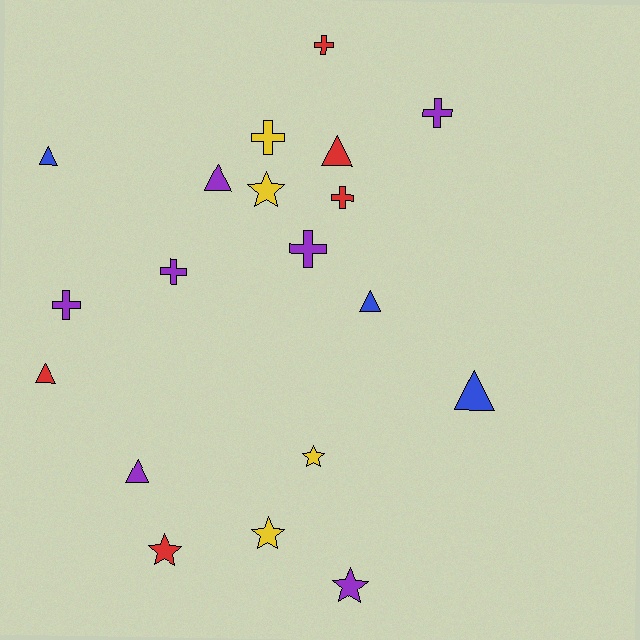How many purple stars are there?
There is 1 purple star.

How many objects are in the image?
There are 19 objects.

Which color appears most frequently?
Purple, with 7 objects.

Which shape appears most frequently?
Cross, with 7 objects.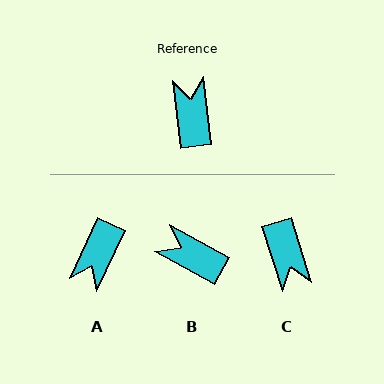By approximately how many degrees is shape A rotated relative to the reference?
Approximately 149 degrees counter-clockwise.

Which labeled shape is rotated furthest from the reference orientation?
C, about 169 degrees away.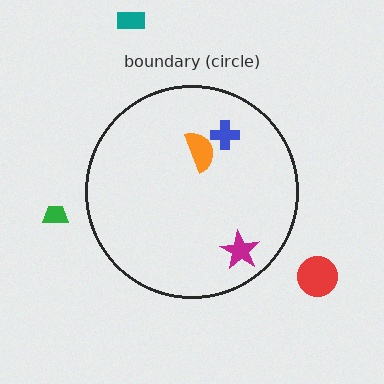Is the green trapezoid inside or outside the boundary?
Outside.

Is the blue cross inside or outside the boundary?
Inside.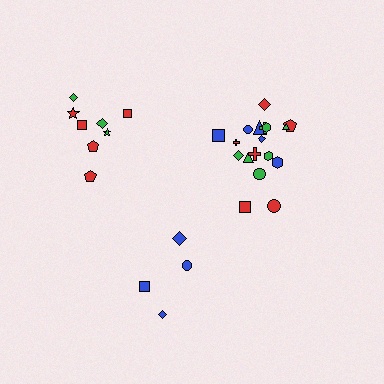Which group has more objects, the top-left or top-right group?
The top-right group.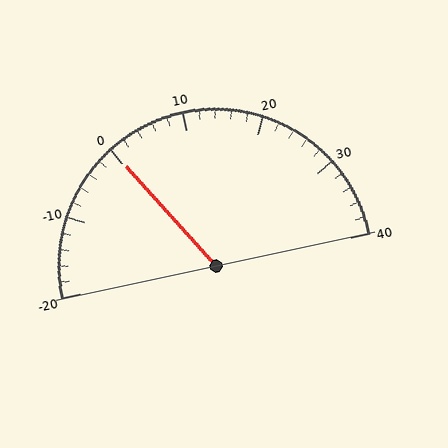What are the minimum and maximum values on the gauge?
The gauge ranges from -20 to 40.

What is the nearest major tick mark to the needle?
The nearest major tick mark is 0.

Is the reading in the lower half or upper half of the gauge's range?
The reading is in the lower half of the range (-20 to 40).